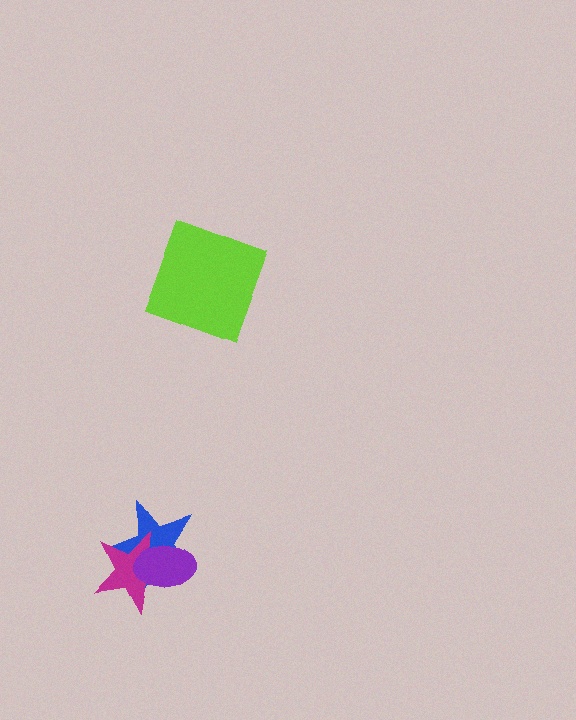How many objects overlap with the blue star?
2 objects overlap with the blue star.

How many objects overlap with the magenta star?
2 objects overlap with the magenta star.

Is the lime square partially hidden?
No, no other shape covers it.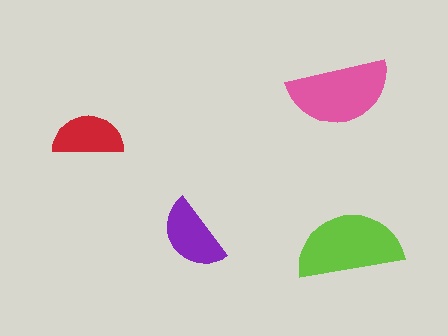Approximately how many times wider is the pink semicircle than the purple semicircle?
About 1.5 times wider.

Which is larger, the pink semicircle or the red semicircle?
The pink one.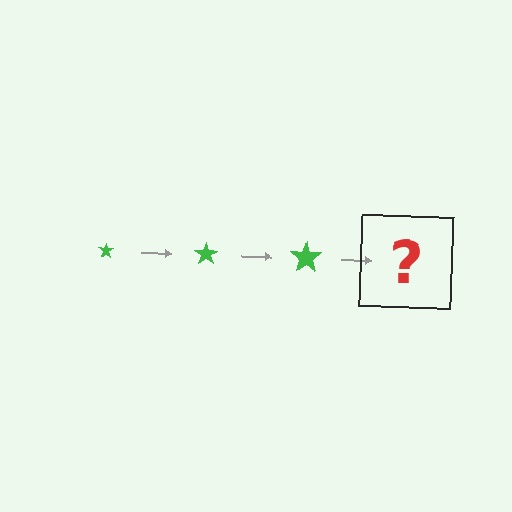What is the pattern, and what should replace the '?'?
The pattern is that the star gets progressively larger each step. The '?' should be a green star, larger than the previous one.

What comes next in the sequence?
The next element should be a green star, larger than the previous one.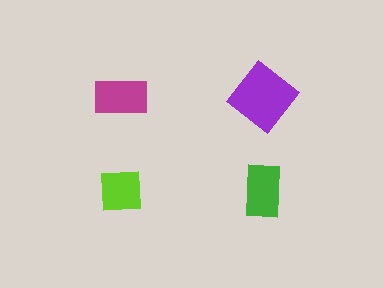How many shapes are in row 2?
2 shapes.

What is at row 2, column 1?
A lime square.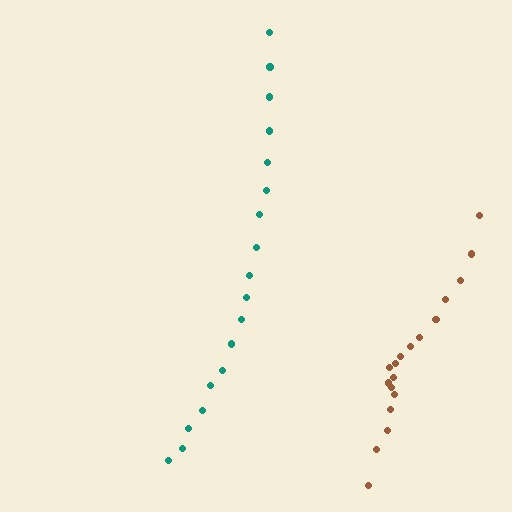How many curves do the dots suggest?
There are 2 distinct paths.